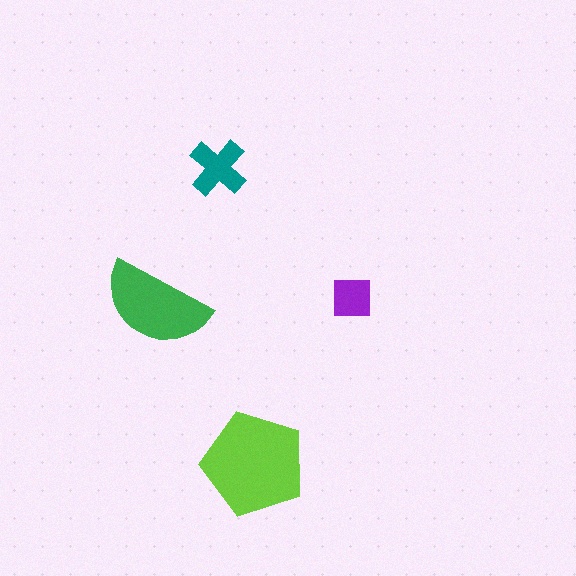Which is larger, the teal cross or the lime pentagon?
The lime pentagon.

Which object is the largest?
The lime pentagon.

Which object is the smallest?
The purple square.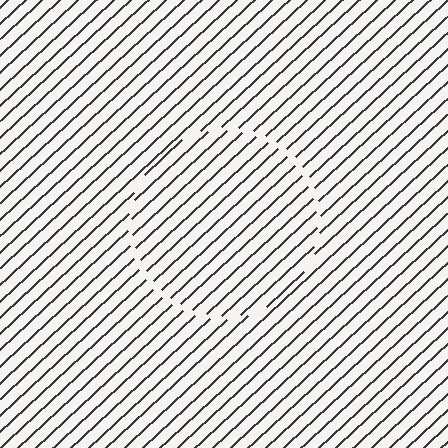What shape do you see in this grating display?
An illusory circle. The interior of the shape contains the same grating, shifted by half a period — the contour is defined by the phase discontinuity where line-ends from the inner and outer gratings abut.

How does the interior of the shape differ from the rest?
The interior of the shape contains the same grating, shifted by half a period — the contour is defined by the phase discontinuity where line-ends from the inner and outer gratings abut.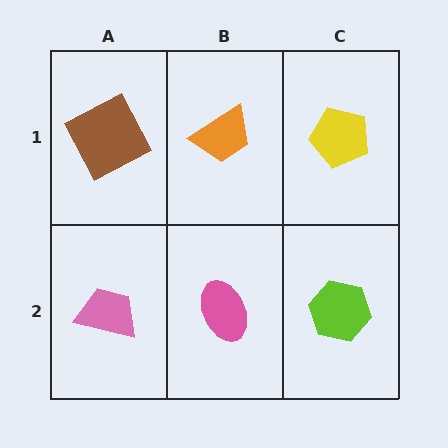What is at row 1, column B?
An orange trapezoid.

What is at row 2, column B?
A pink ellipse.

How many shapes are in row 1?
3 shapes.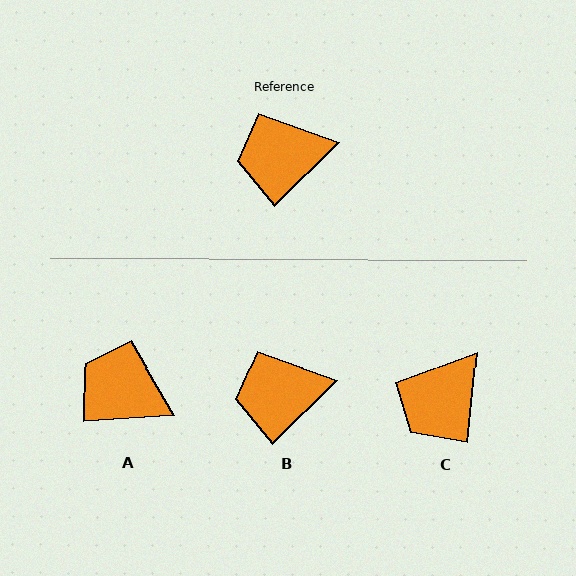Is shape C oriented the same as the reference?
No, it is off by about 40 degrees.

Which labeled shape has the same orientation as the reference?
B.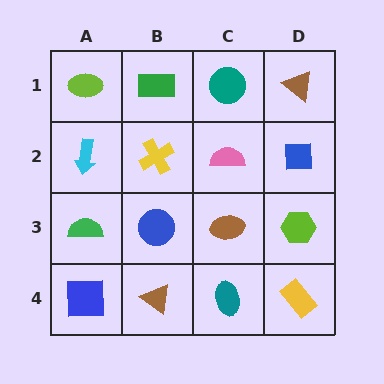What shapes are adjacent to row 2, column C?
A teal circle (row 1, column C), a brown ellipse (row 3, column C), a yellow cross (row 2, column B), a blue square (row 2, column D).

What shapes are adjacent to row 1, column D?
A blue square (row 2, column D), a teal circle (row 1, column C).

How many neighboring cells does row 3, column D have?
3.